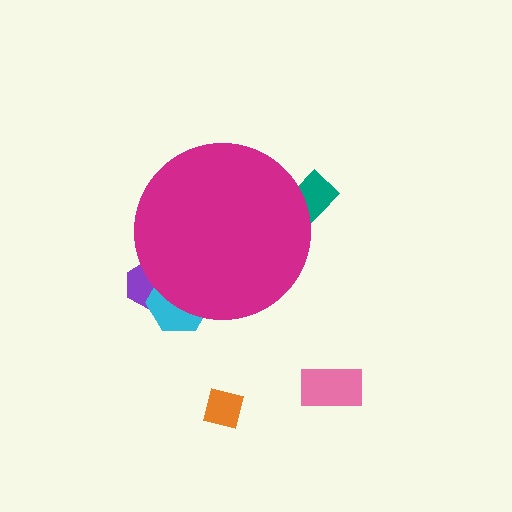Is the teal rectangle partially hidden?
Yes, the teal rectangle is partially hidden behind the magenta circle.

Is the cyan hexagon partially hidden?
Yes, the cyan hexagon is partially hidden behind the magenta circle.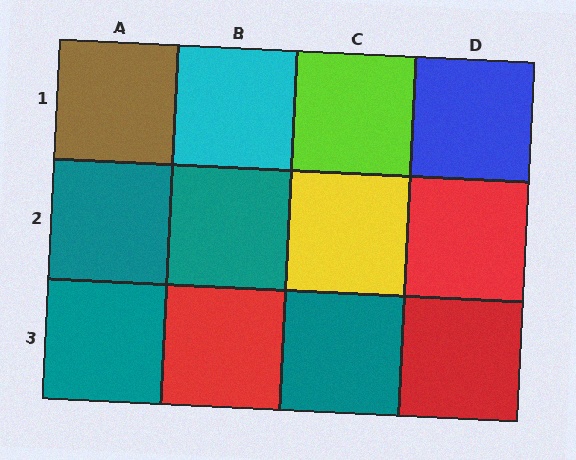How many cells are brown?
1 cell is brown.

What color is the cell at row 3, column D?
Red.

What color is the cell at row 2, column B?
Teal.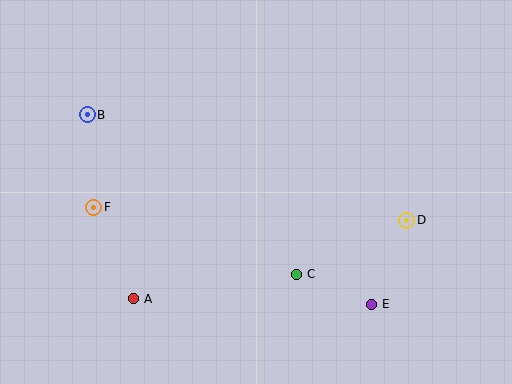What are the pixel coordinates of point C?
Point C is at (297, 274).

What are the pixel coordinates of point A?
Point A is at (134, 299).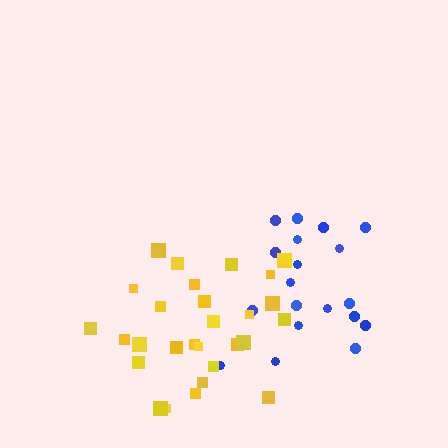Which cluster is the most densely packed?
Yellow.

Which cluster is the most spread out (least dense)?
Blue.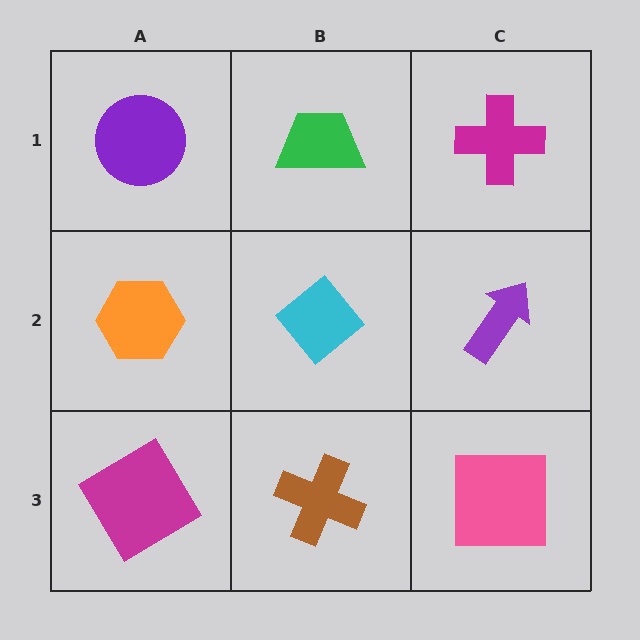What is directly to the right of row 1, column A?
A green trapezoid.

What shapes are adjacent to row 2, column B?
A green trapezoid (row 1, column B), a brown cross (row 3, column B), an orange hexagon (row 2, column A), a purple arrow (row 2, column C).